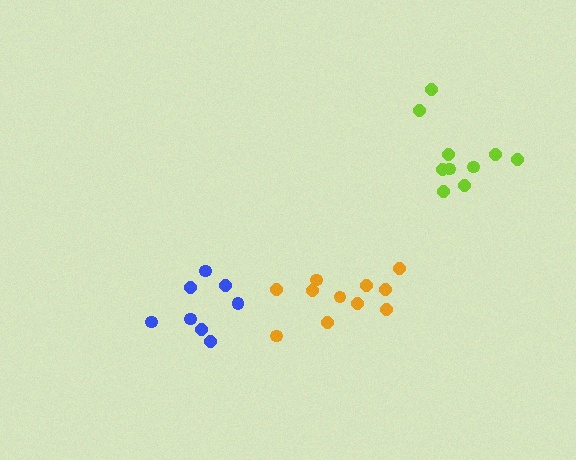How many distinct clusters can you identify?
There are 3 distinct clusters.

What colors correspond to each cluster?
The clusters are colored: blue, orange, lime.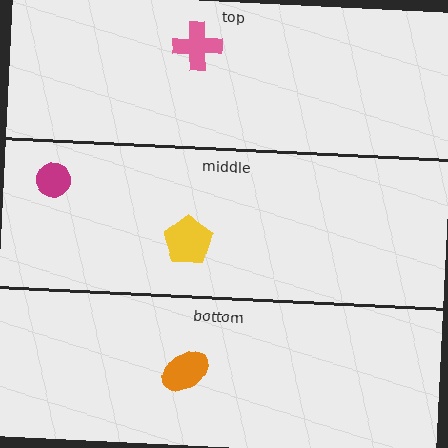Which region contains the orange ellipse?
The bottom region.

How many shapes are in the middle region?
2.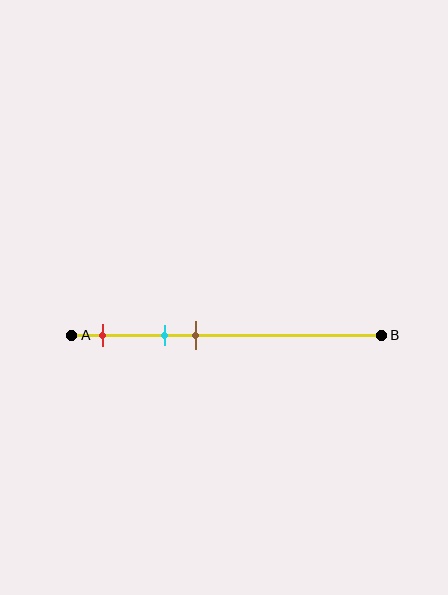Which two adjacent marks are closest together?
The cyan and brown marks are the closest adjacent pair.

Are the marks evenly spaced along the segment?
Yes, the marks are approximately evenly spaced.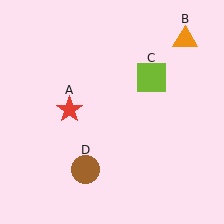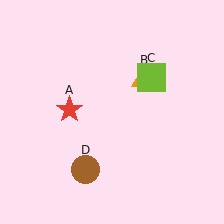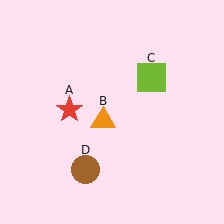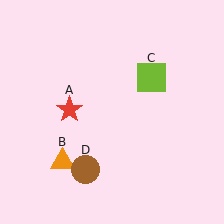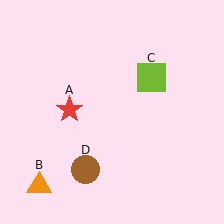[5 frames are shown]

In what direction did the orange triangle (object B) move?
The orange triangle (object B) moved down and to the left.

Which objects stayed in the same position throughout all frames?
Red star (object A) and lime square (object C) and brown circle (object D) remained stationary.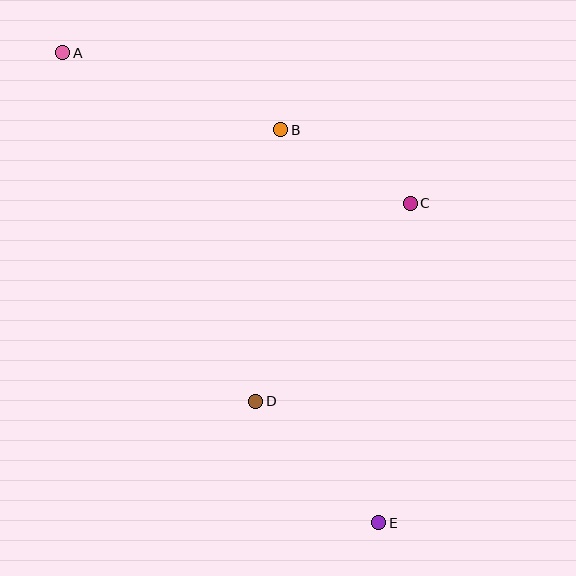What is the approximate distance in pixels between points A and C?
The distance between A and C is approximately 379 pixels.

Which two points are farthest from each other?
Points A and E are farthest from each other.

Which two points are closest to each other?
Points B and C are closest to each other.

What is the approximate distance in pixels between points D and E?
The distance between D and E is approximately 173 pixels.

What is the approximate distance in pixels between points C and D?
The distance between C and D is approximately 251 pixels.